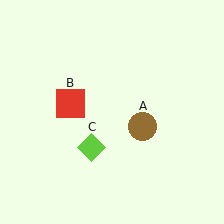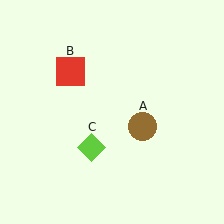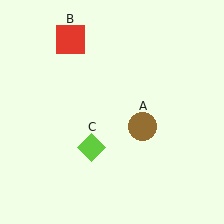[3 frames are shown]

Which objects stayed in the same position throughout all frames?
Brown circle (object A) and lime diamond (object C) remained stationary.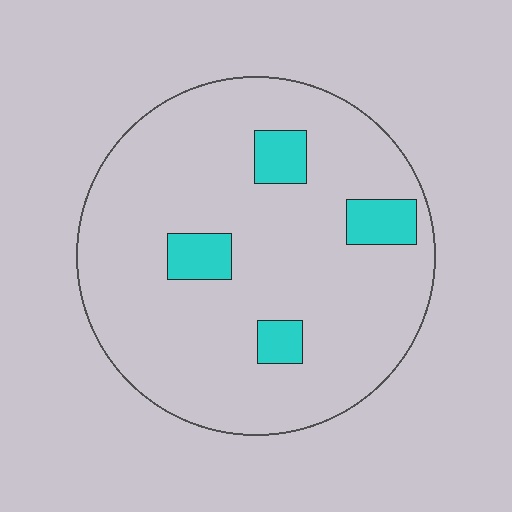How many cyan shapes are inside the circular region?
4.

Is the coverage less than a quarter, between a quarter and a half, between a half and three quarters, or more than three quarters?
Less than a quarter.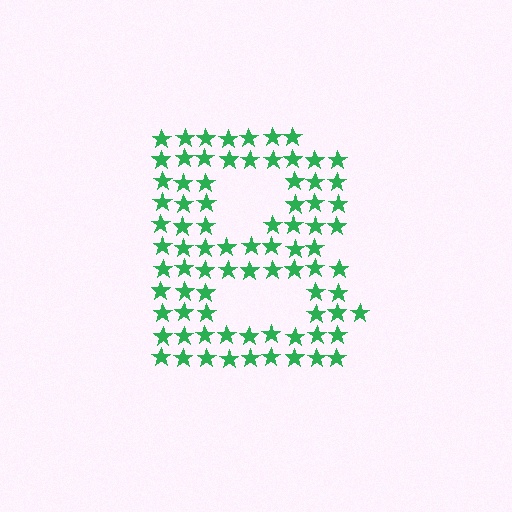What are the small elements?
The small elements are stars.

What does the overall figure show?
The overall figure shows the letter B.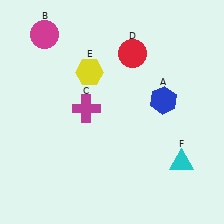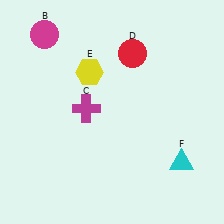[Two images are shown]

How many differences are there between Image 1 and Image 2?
There is 1 difference between the two images.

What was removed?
The blue hexagon (A) was removed in Image 2.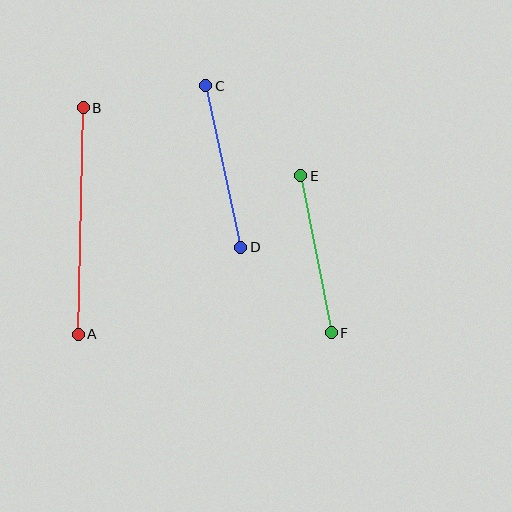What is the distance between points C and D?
The distance is approximately 165 pixels.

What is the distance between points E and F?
The distance is approximately 160 pixels.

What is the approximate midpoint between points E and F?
The midpoint is at approximately (316, 254) pixels.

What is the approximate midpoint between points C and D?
The midpoint is at approximately (223, 167) pixels.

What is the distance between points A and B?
The distance is approximately 227 pixels.